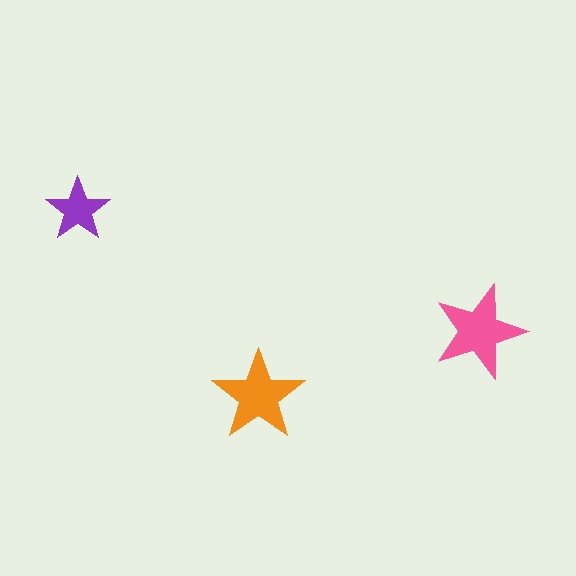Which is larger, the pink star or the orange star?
The pink one.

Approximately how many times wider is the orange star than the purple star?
About 1.5 times wider.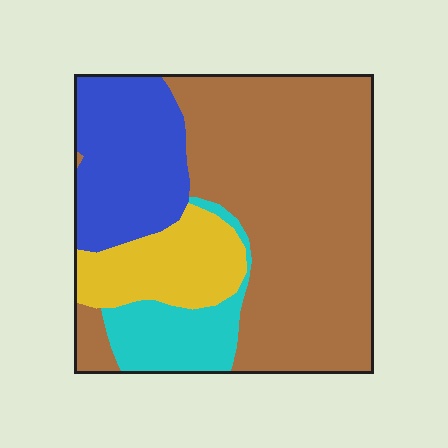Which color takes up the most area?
Brown, at roughly 55%.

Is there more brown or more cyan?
Brown.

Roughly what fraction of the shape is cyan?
Cyan covers 11% of the shape.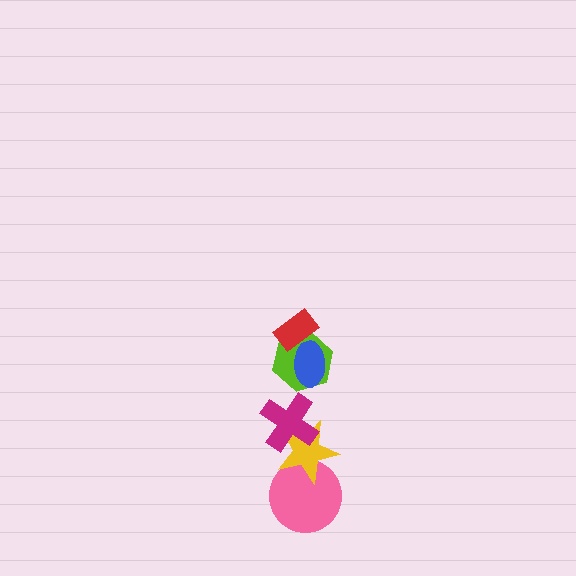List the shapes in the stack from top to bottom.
From top to bottom: the red rectangle, the blue ellipse, the lime hexagon, the magenta cross, the yellow star, the pink circle.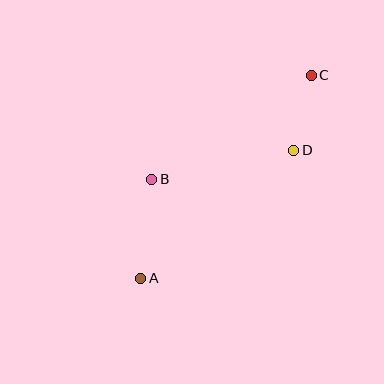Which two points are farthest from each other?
Points A and C are farthest from each other.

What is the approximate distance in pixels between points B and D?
The distance between B and D is approximately 145 pixels.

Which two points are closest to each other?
Points C and D are closest to each other.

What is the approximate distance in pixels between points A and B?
The distance between A and B is approximately 99 pixels.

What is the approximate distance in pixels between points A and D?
The distance between A and D is approximately 199 pixels.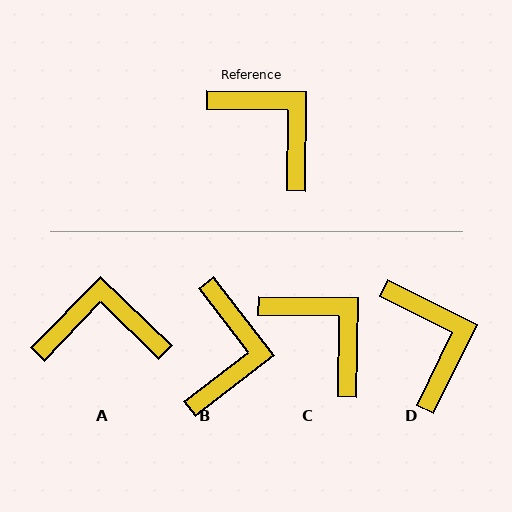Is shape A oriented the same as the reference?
No, it is off by about 47 degrees.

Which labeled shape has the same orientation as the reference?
C.